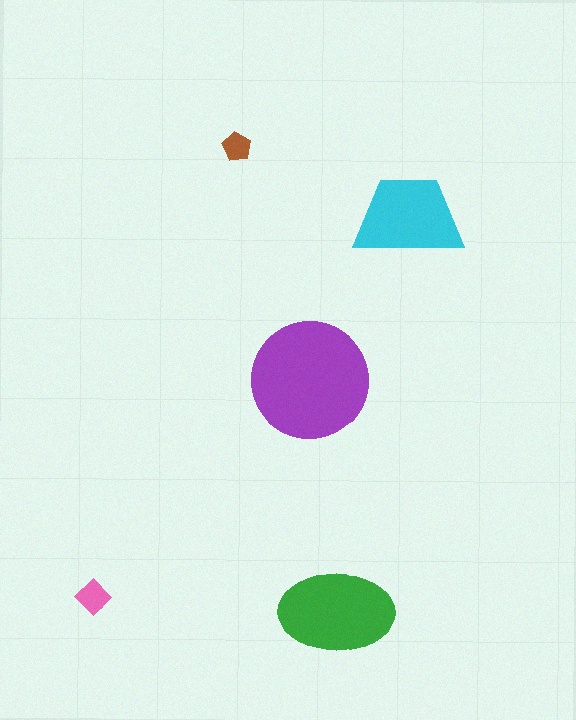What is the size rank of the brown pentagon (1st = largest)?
5th.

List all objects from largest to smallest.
The purple circle, the green ellipse, the cyan trapezoid, the pink diamond, the brown pentagon.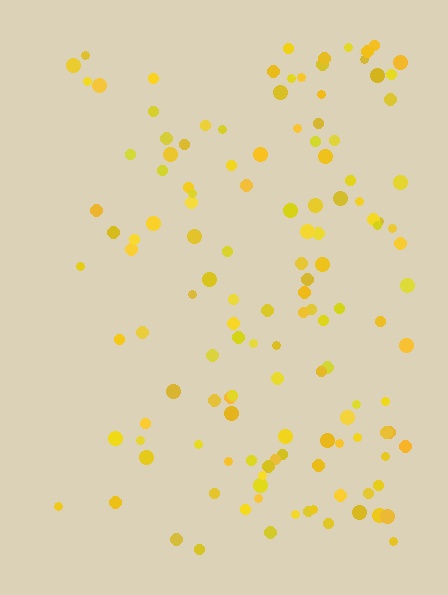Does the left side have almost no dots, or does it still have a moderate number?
Still a moderate number, just noticeably fewer than the right.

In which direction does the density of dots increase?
From left to right, with the right side densest.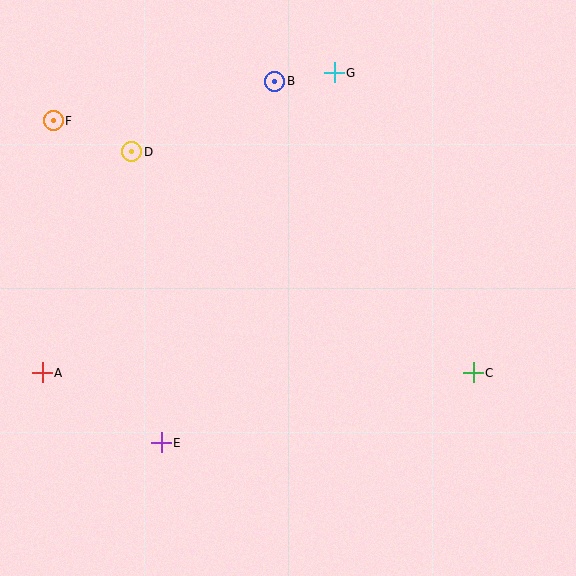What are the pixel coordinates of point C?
Point C is at (473, 373).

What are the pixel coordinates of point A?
Point A is at (42, 373).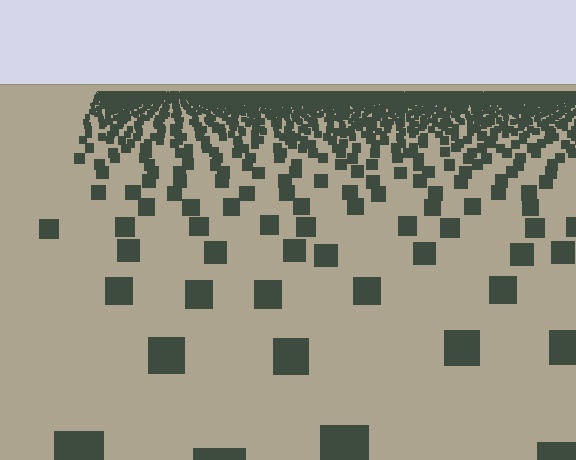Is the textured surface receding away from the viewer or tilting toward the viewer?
The surface is receding away from the viewer. Texture elements get smaller and denser toward the top.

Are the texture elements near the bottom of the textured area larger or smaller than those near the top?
Larger. Near the bottom, elements are closer to the viewer and appear at a bigger on-screen size.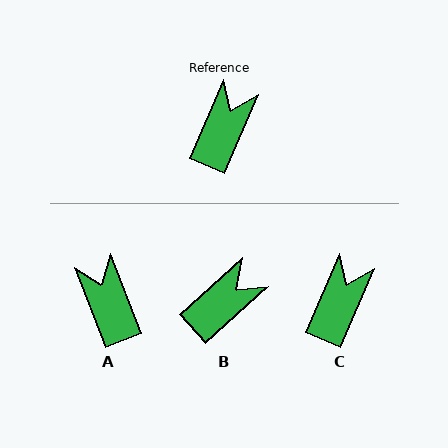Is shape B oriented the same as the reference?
No, it is off by about 25 degrees.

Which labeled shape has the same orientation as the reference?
C.